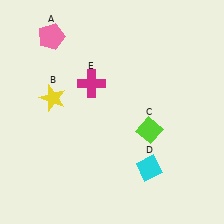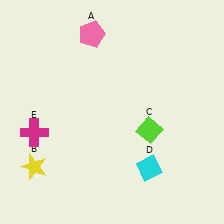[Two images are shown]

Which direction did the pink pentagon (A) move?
The pink pentagon (A) moved right.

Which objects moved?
The objects that moved are: the pink pentagon (A), the yellow star (B), the magenta cross (E).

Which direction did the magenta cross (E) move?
The magenta cross (E) moved left.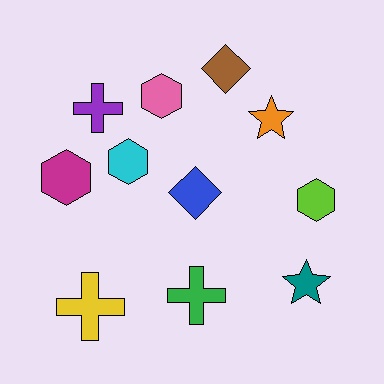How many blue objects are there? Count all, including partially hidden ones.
There is 1 blue object.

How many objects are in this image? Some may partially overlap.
There are 11 objects.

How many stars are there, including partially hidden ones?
There are 2 stars.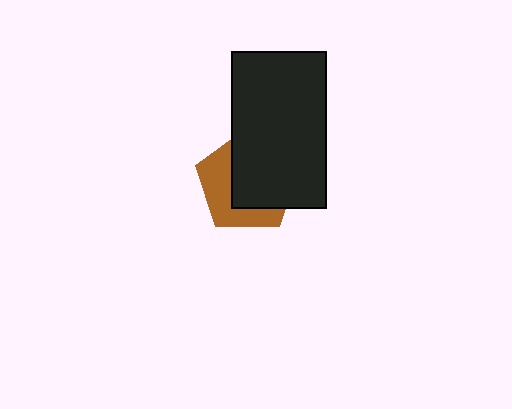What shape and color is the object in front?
The object in front is a black rectangle.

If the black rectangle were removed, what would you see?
You would see the complete brown pentagon.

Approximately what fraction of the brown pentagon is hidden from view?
Roughly 58% of the brown pentagon is hidden behind the black rectangle.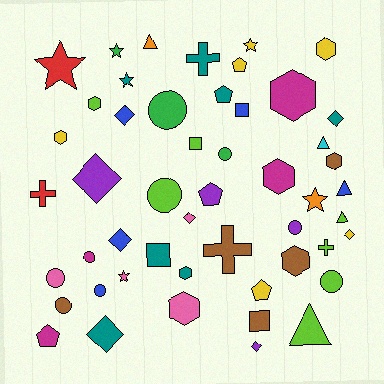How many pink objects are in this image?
There are 4 pink objects.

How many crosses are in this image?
There are 4 crosses.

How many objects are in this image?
There are 50 objects.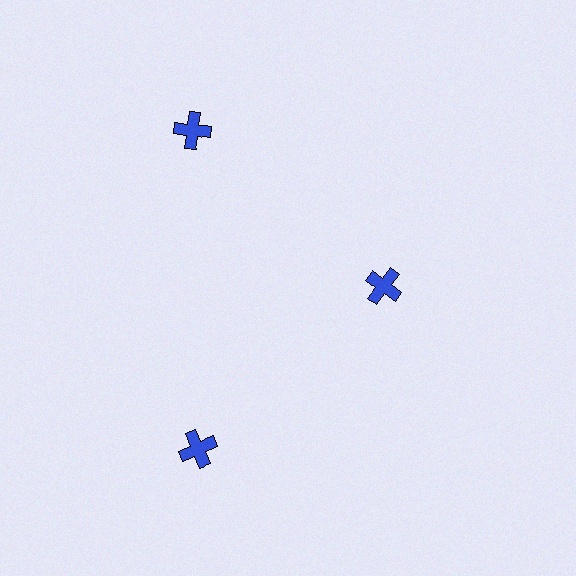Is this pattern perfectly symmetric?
No. The 3 blue crosses are arranged in a ring, but one element near the 3 o'clock position is pulled inward toward the center, breaking the 3-fold rotational symmetry.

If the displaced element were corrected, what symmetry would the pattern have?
It would have 3-fold rotational symmetry — the pattern would map onto itself every 120 degrees.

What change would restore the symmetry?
The symmetry would be restored by moving it outward, back onto the ring so that all 3 crosses sit at equal angles and equal distance from the center.